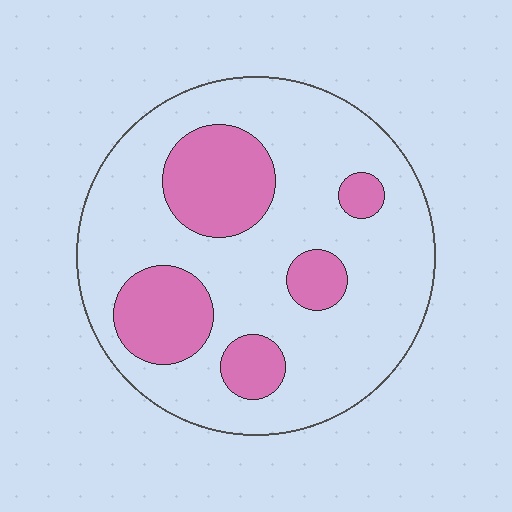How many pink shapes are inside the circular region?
5.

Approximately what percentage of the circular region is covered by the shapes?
Approximately 25%.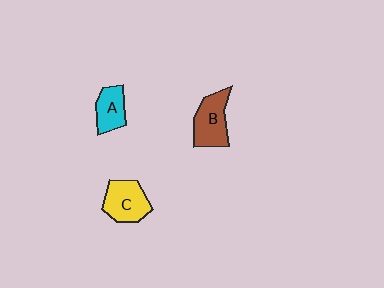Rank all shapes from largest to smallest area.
From largest to smallest: B (brown), C (yellow), A (cyan).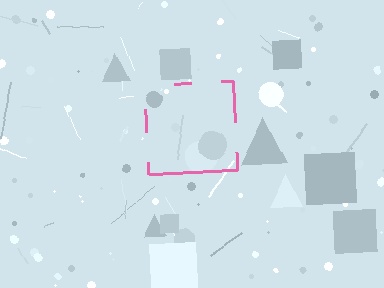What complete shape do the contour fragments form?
The contour fragments form a square.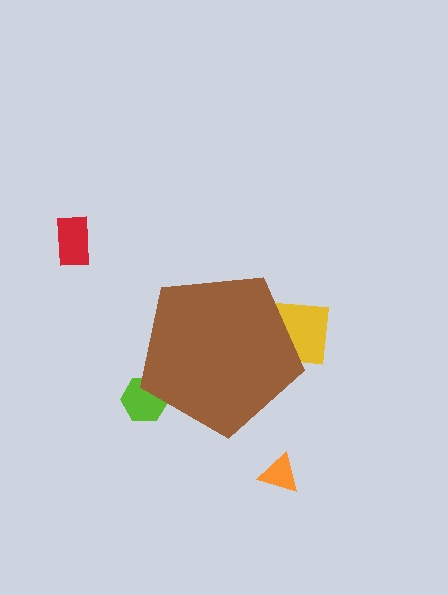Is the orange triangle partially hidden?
No, the orange triangle is fully visible.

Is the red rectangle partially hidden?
No, the red rectangle is fully visible.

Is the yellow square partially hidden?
Yes, the yellow square is partially hidden behind the brown pentagon.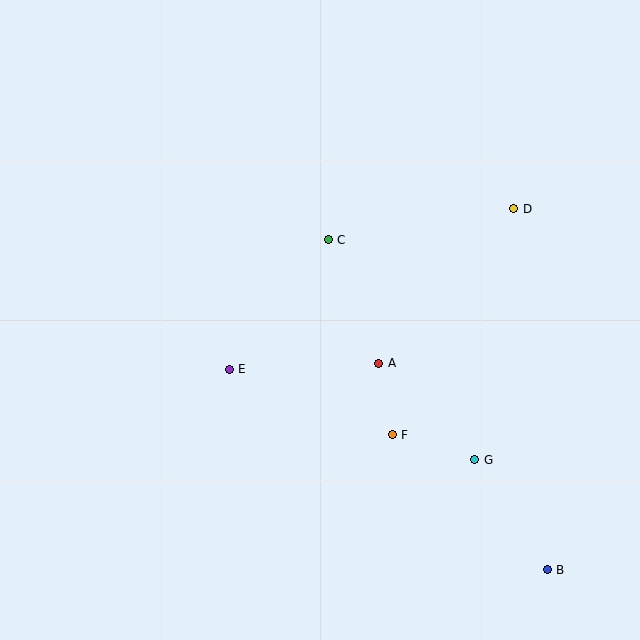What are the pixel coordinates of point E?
Point E is at (229, 369).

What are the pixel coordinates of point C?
Point C is at (328, 240).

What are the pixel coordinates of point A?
Point A is at (379, 363).